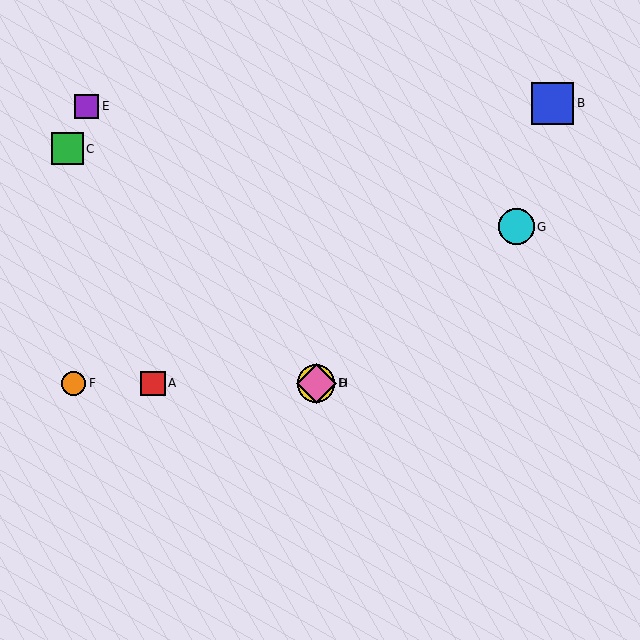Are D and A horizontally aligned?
Yes, both are at y≈383.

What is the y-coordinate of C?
Object C is at y≈149.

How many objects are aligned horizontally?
4 objects (A, D, F, H) are aligned horizontally.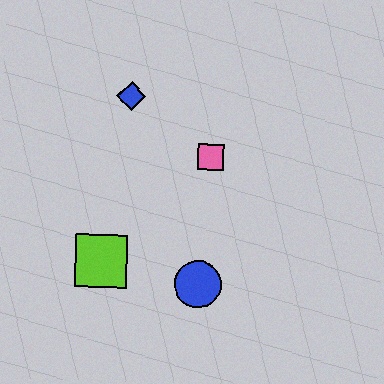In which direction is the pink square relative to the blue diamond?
The pink square is to the right of the blue diamond.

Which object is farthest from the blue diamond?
The blue circle is farthest from the blue diamond.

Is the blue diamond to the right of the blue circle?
No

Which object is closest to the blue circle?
The lime square is closest to the blue circle.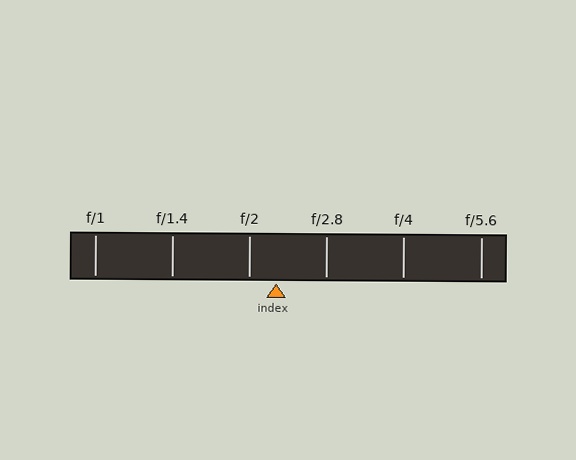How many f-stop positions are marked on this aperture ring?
There are 6 f-stop positions marked.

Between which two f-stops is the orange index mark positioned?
The index mark is between f/2 and f/2.8.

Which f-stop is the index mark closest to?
The index mark is closest to f/2.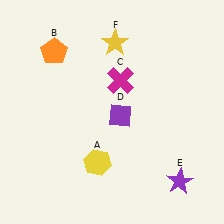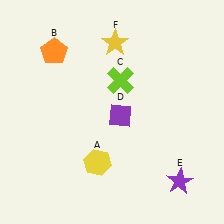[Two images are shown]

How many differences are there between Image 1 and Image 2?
There is 1 difference between the two images.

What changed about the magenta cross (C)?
In Image 1, C is magenta. In Image 2, it changed to lime.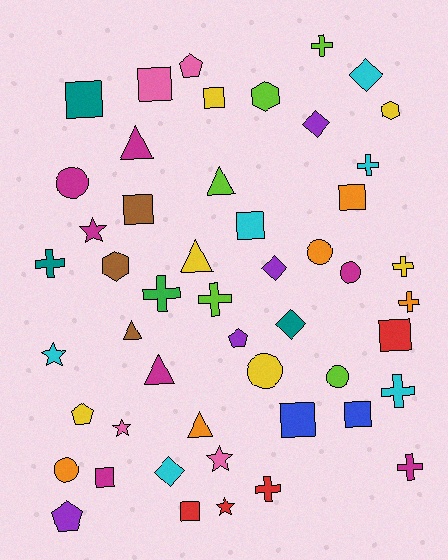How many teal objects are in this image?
There are 3 teal objects.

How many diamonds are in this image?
There are 5 diamonds.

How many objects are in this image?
There are 50 objects.